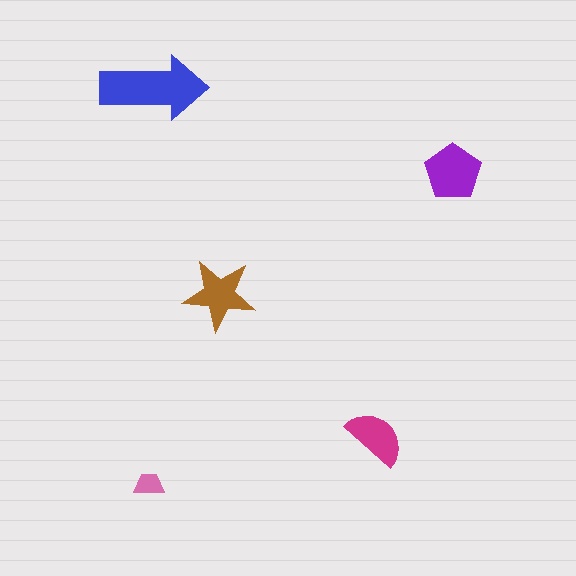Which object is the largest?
The blue arrow.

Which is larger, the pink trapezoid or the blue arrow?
The blue arrow.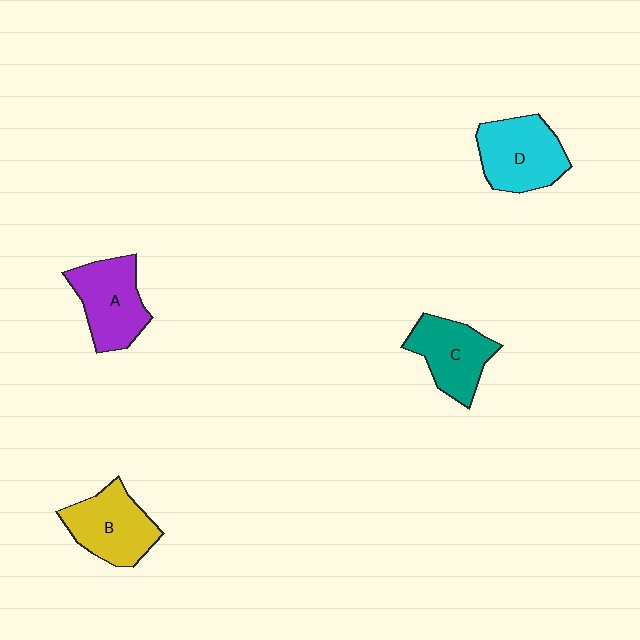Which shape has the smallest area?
Shape C (teal).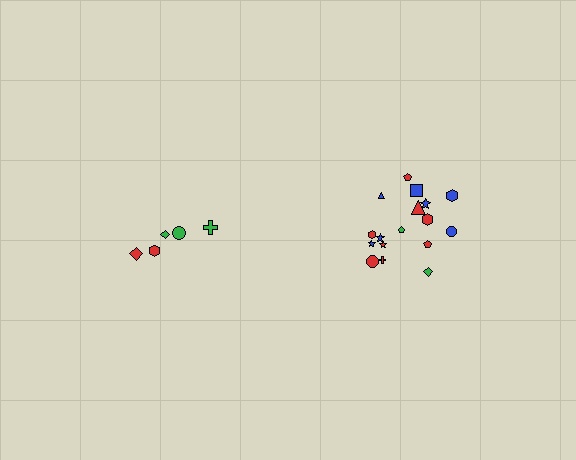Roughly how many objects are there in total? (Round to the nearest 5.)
Roughly 25 objects in total.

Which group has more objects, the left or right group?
The right group.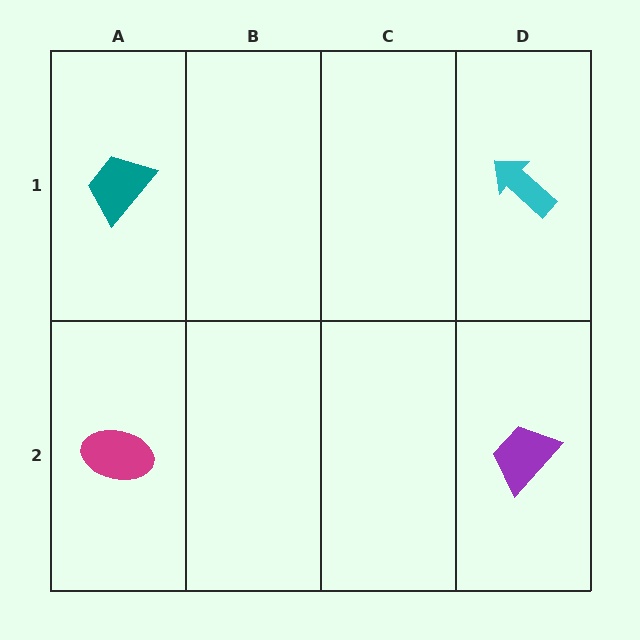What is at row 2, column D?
A purple trapezoid.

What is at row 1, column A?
A teal trapezoid.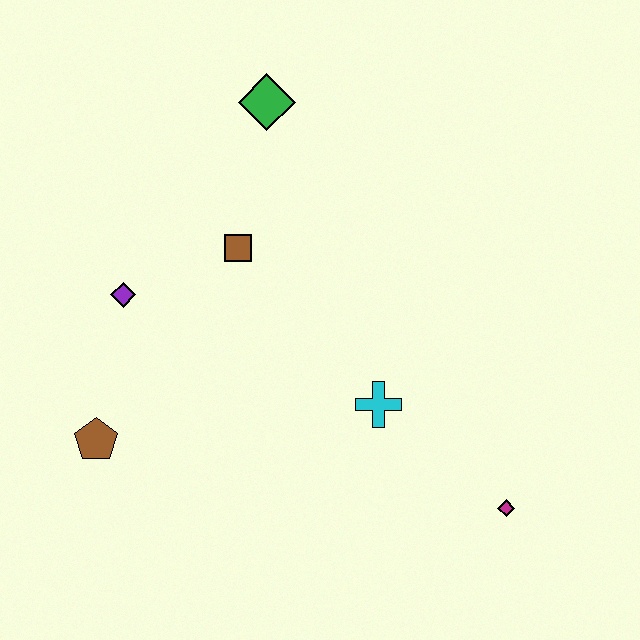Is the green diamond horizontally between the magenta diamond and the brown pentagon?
Yes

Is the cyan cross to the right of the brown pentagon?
Yes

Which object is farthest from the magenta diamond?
The green diamond is farthest from the magenta diamond.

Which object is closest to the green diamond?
The brown square is closest to the green diamond.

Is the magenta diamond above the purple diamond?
No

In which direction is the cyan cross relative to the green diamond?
The cyan cross is below the green diamond.